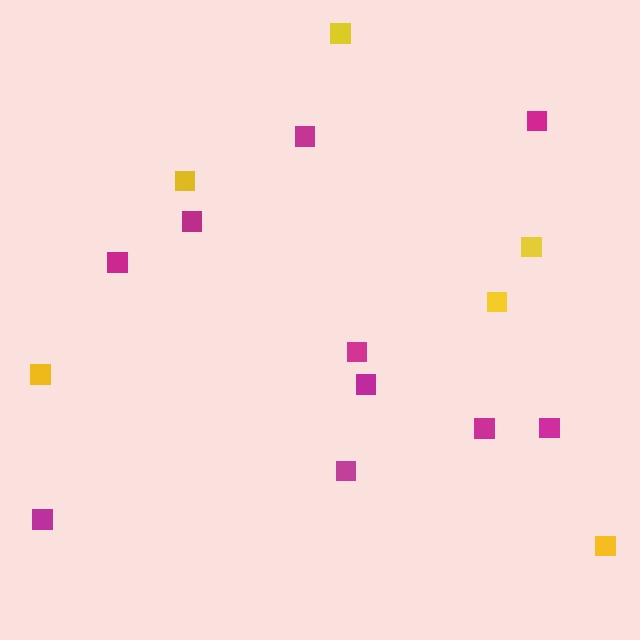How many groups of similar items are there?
There are 2 groups: one group of yellow squares (6) and one group of magenta squares (10).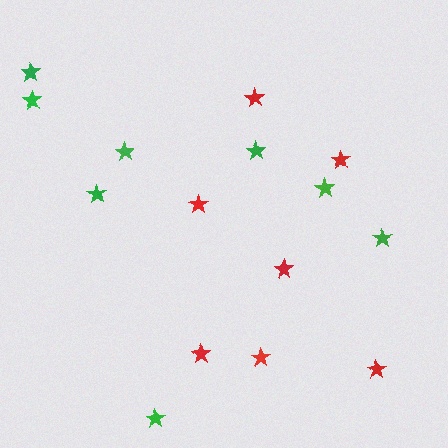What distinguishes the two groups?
There are 2 groups: one group of red stars (7) and one group of green stars (8).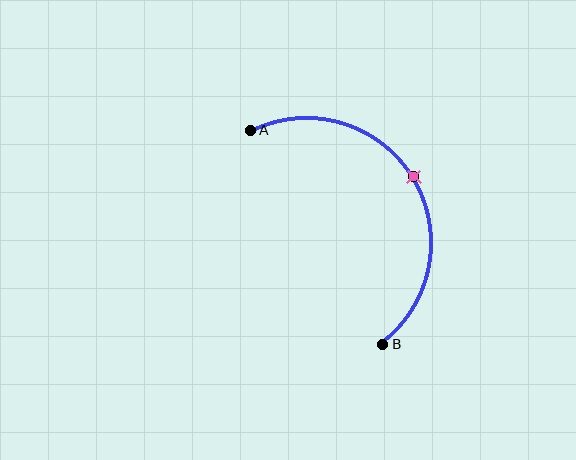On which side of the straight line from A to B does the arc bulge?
The arc bulges to the right of the straight line connecting A and B.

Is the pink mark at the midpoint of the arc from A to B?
Yes. The pink mark lies on the arc at equal arc-length from both A and B — it is the arc midpoint.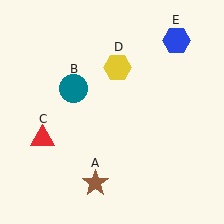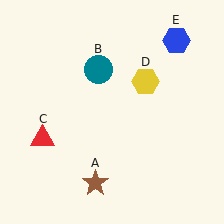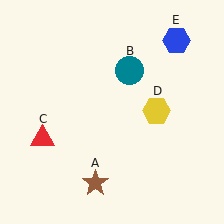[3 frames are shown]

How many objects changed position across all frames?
2 objects changed position: teal circle (object B), yellow hexagon (object D).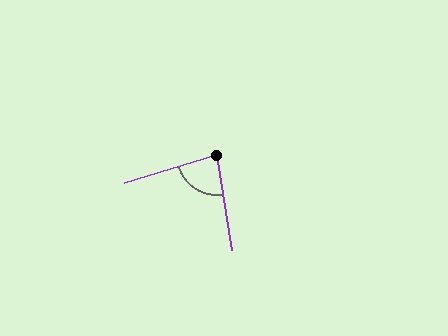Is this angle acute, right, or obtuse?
It is acute.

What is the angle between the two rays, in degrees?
Approximately 82 degrees.